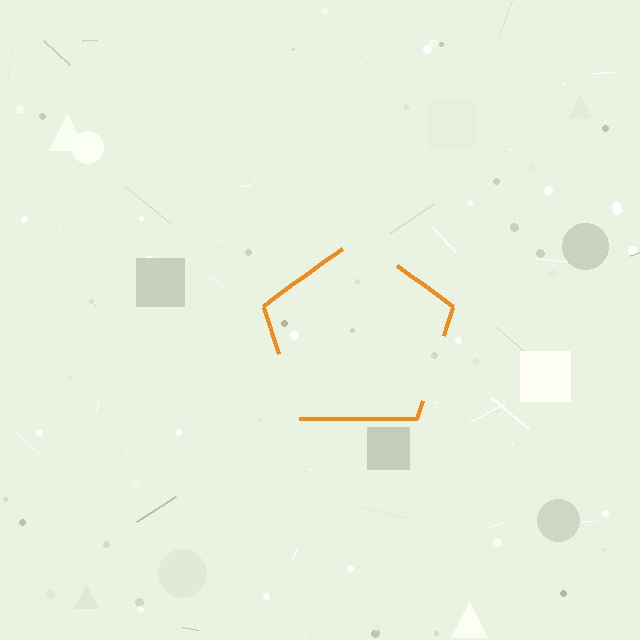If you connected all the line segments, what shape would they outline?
They would outline a pentagon.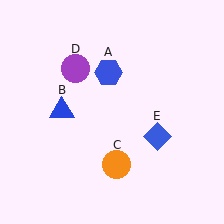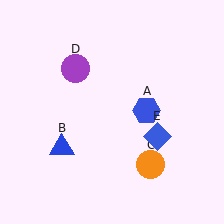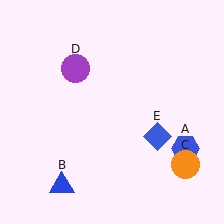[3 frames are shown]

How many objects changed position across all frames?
3 objects changed position: blue hexagon (object A), blue triangle (object B), orange circle (object C).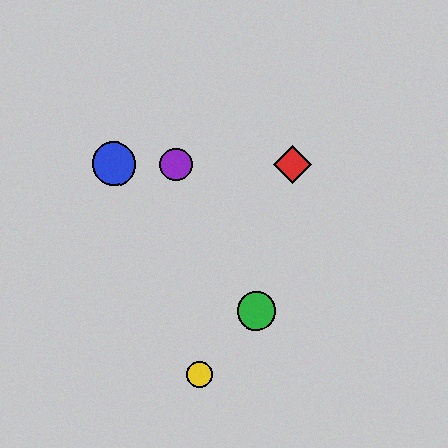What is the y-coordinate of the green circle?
The green circle is at y≈311.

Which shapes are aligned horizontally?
The red diamond, the blue circle, the purple circle are aligned horizontally.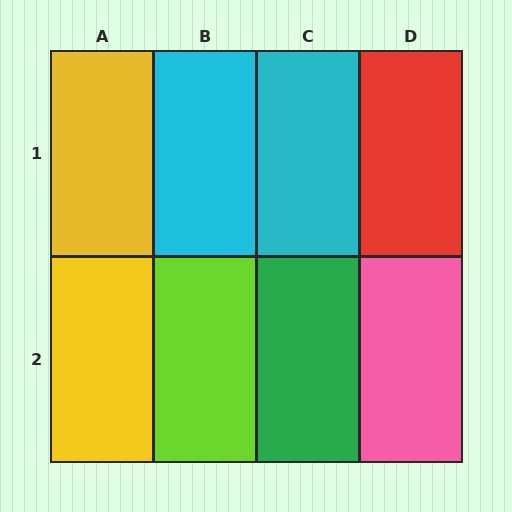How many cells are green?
1 cell is green.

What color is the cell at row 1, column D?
Red.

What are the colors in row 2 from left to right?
Yellow, lime, green, pink.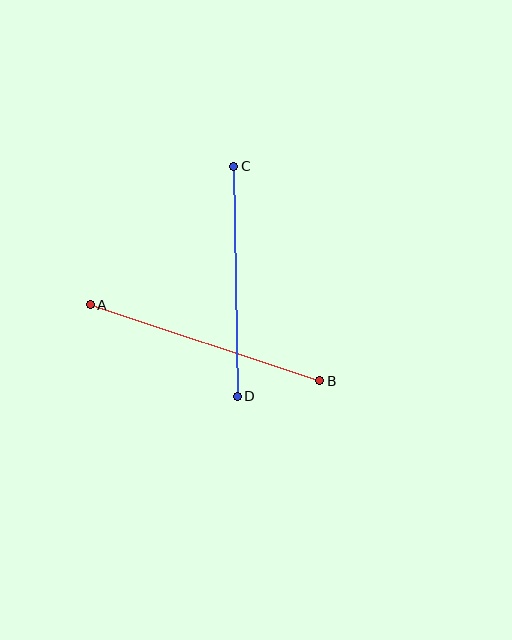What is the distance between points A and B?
The distance is approximately 242 pixels.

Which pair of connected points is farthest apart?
Points A and B are farthest apart.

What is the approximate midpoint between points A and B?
The midpoint is at approximately (205, 343) pixels.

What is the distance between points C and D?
The distance is approximately 230 pixels.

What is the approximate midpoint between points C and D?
The midpoint is at approximately (236, 281) pixels.